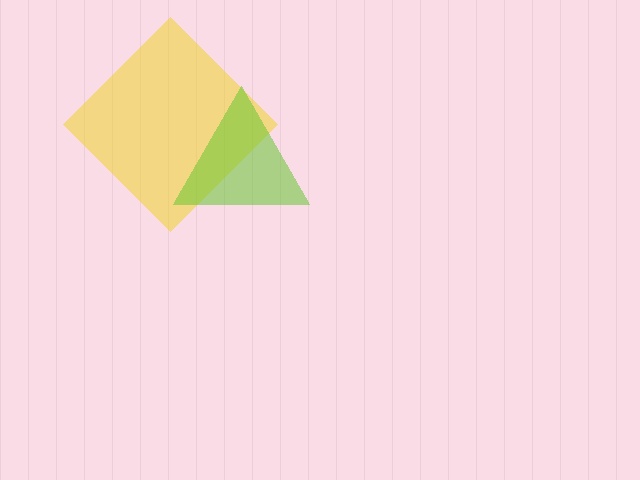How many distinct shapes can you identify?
There are 2 distinct shapes: a yellow diamond, a lime triangle.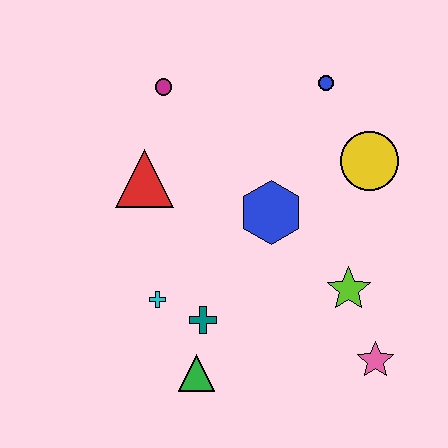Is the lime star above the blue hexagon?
No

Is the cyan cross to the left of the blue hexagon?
Yes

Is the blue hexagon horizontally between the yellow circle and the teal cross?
Yes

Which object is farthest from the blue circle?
The green triangle is farthest from the blue circle.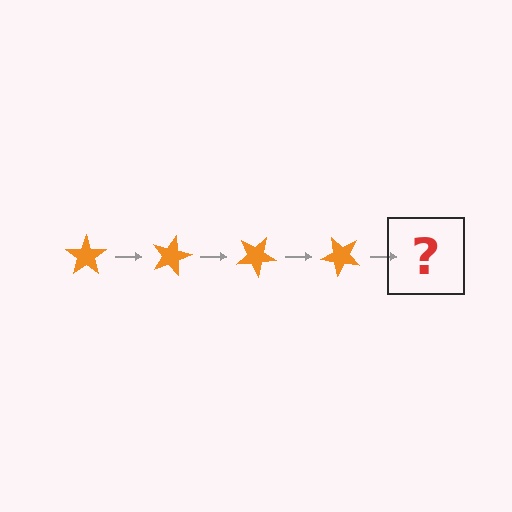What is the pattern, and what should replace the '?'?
The pattern is that the star rotates 15 degrees each step. The '?' should be an orange star rotated 60 degrees.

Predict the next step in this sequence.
The next step is an orange star rotated 60 degrees.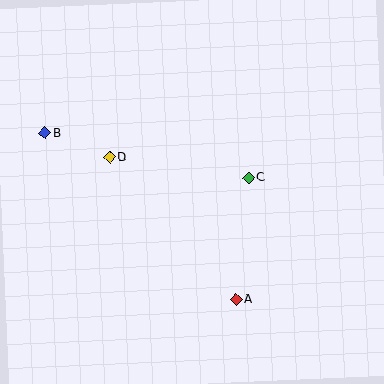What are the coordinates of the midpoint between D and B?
The midpoint between D and B is at (77, 145).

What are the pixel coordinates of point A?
Point A is at (236, 300).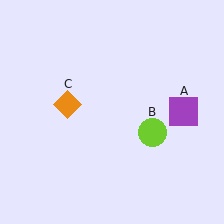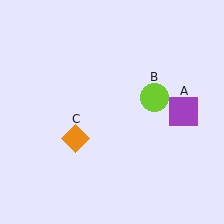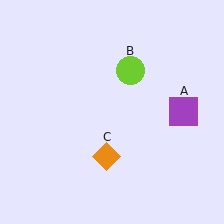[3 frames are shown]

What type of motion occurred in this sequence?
The lime circle (object B), orange diamond (object C) rotated counterclockwise around the center of the scene.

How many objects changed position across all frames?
2 objects changed position: lime circle (object B), orange diamond (object C).